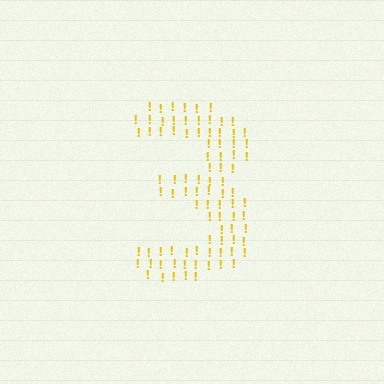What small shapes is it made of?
It is made of small exclamation marks.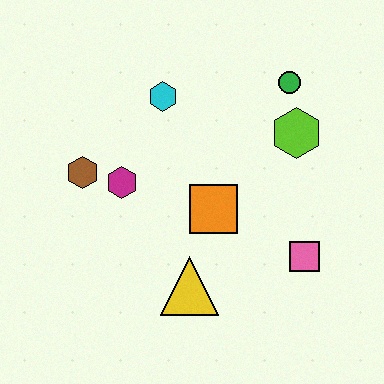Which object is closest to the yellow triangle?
The orange square is closest to the yellow triangle.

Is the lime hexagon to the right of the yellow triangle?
Yes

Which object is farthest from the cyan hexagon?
The pink square is farthest from the cyan hexagon.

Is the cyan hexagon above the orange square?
Yes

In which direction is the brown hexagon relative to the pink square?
The brown hexagon is to the left of the pink square.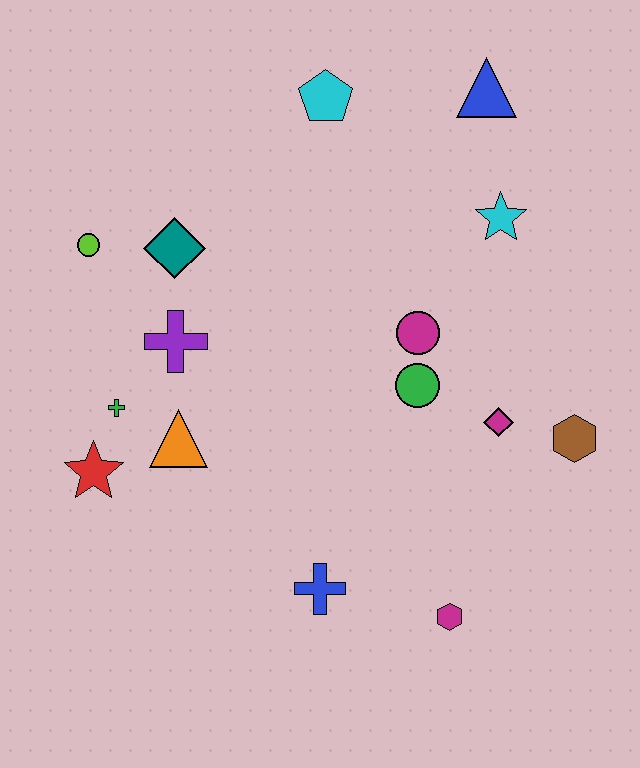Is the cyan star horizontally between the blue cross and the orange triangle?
No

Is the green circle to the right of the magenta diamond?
No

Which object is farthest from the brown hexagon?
The lime circle is farthest from the brown hexagon.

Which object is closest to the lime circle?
The teal diamond is closest to the lime circle.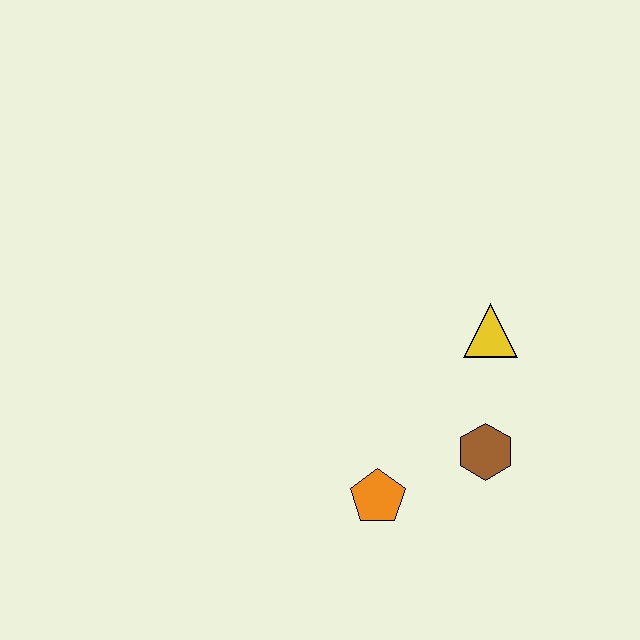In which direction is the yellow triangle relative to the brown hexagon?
The yellow triangle is above the brown hexagon.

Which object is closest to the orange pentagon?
The brown hexagon is closest to the orange pentagon.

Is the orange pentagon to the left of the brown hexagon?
Yes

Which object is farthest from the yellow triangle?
The orange pentagon is farthest from the yellow triangle.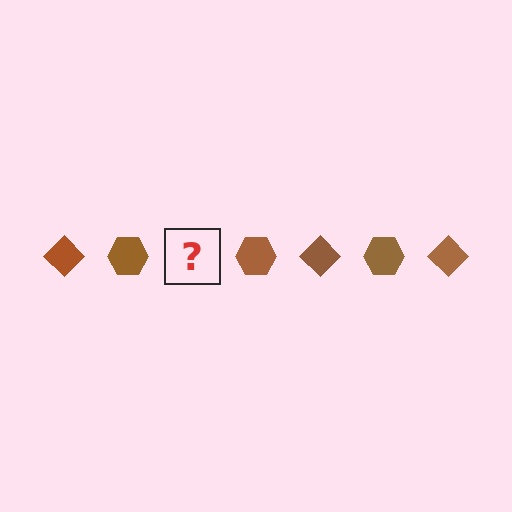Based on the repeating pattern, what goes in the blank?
The blank should be a brown diamond.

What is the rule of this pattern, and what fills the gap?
The rule is that the pattern cycles through diamond, hexagon shapes in brown. The gap should be filled with a brown diamond.